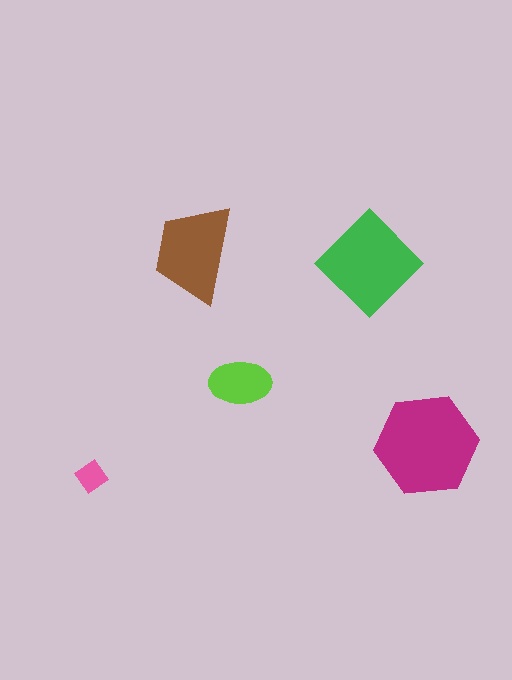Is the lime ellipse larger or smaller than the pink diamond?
Larger.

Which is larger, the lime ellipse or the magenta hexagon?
The magenta hexagon.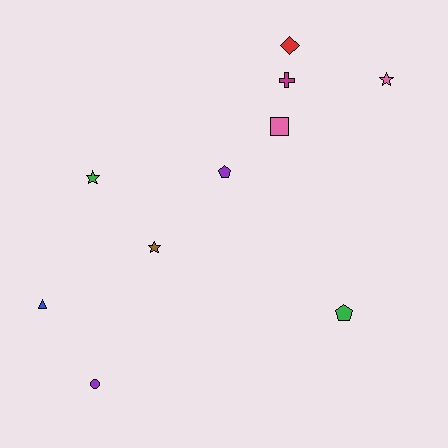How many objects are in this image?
There are 10 objects.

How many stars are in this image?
There are 3 stars.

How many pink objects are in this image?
There are 2 pink objects.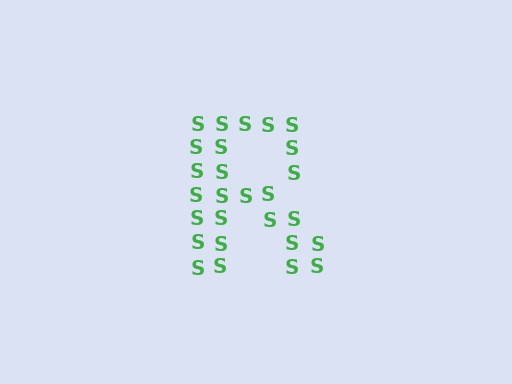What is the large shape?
The large shape is the letter R.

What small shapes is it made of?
It is made of small letter S's.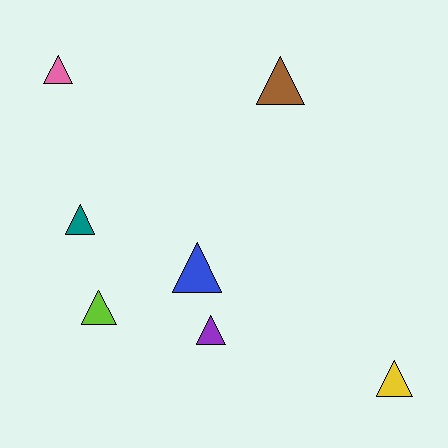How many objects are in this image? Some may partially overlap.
There are 7 objects.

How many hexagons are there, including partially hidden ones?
There are no hexagons.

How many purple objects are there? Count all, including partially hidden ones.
There is 1 purple object.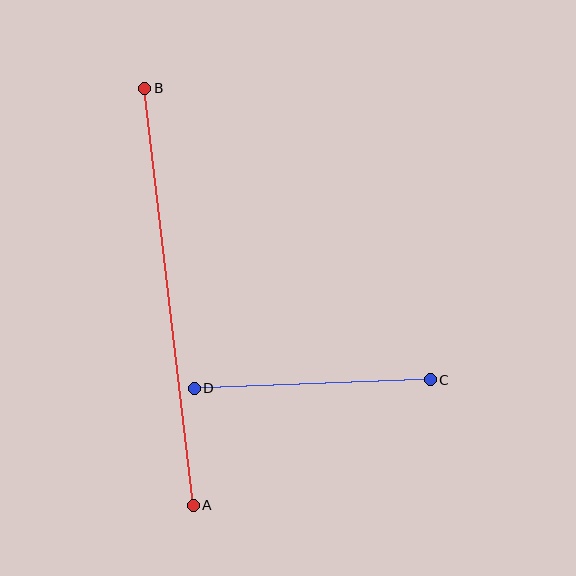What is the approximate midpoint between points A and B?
The midpoint is at approximately (169, 297) pixels.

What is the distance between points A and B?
The distance is approximately 420 pixels.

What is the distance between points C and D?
The distance is approximately 236 pixels.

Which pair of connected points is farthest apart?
Points A and B are farthest apart.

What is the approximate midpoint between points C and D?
The midpoint is at approximately (312, 384) pixels.